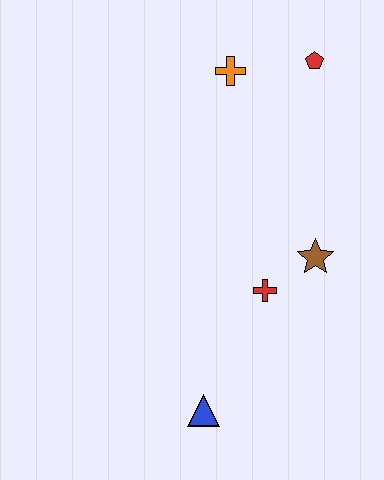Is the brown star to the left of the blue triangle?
No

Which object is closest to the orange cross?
The red pentagon is closest to the orange cross.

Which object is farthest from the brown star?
The orange cross is farthest from the brown star.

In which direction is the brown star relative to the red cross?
The brown star is to the right of the red cross.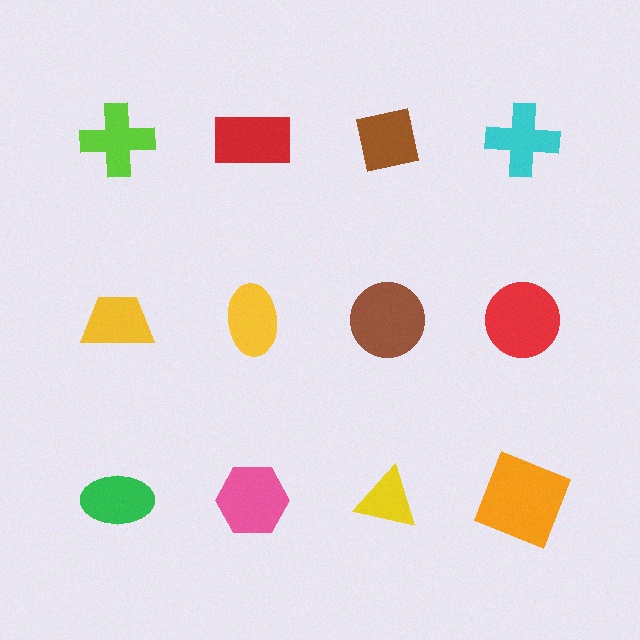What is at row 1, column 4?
A cyan cross.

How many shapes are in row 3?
4 shapes.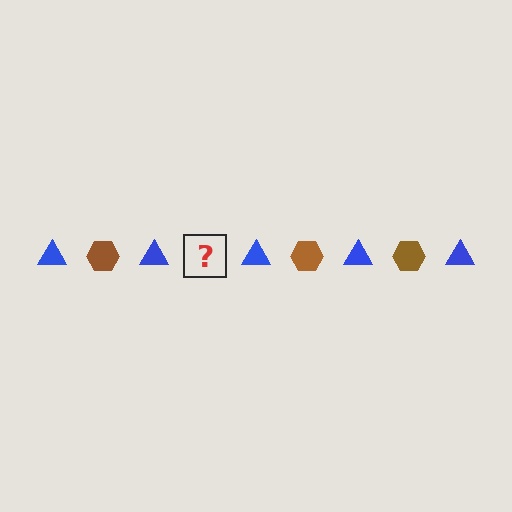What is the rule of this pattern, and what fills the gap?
The rule is that the pattern alternates between blue triangle and brown hexagon. The gap should be filled with a brown hexagon.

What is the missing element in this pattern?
The missing element is a brown hexagon.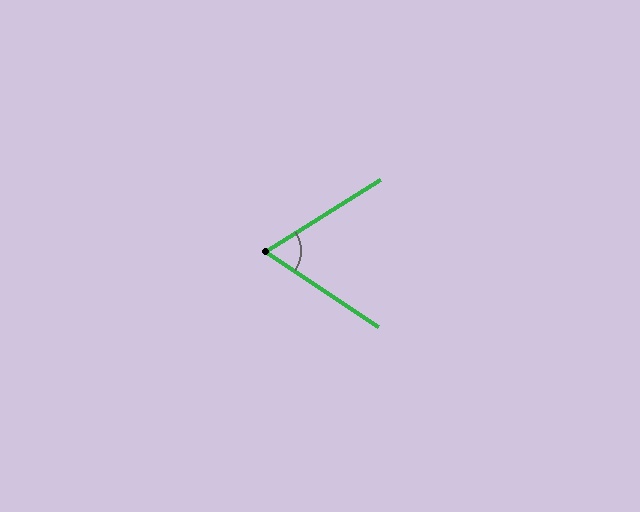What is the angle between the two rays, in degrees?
Approximately 65 degrees.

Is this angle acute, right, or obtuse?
It is acute.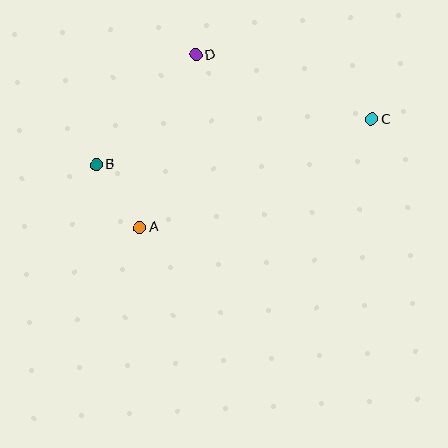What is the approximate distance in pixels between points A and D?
The distance between A and D is approximately 182 pixels.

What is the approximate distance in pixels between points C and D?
The distance between C and D is approximately 187 pixels.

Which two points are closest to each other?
Points A and B are closest to each other.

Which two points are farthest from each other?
Points B and C are farthest from each other.